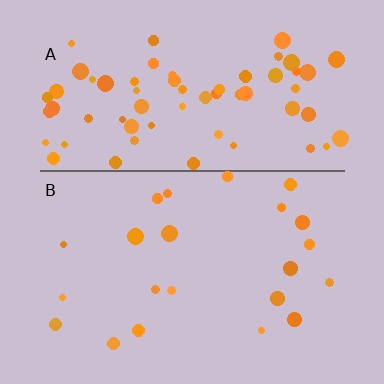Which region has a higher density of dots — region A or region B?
A (the top).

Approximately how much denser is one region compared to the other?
Approximately 3.1× — region A over region B.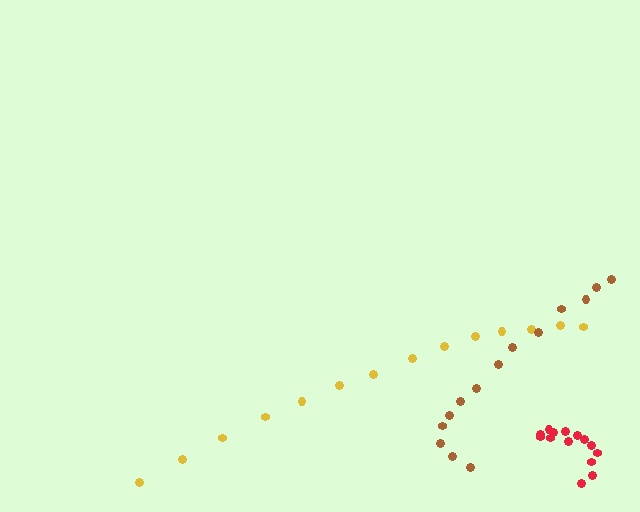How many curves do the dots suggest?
There are 3 distinct paths.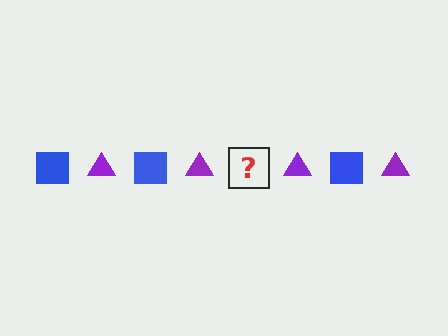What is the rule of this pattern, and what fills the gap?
The rule is that the pattern alternates between blue square and purple triangle. The gap should be filled with a blue square.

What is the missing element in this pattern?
The missing element is a blue square.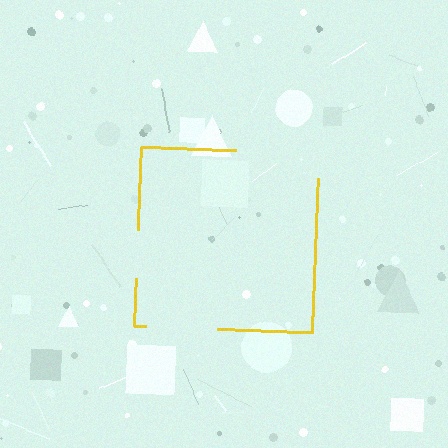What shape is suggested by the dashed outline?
The dashed outline suggests a square.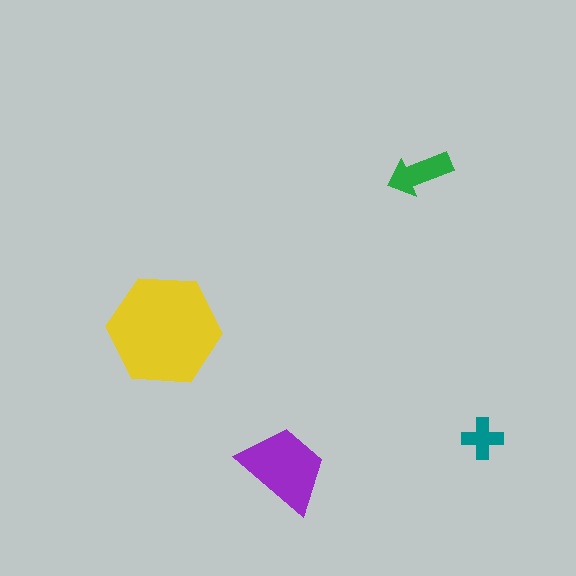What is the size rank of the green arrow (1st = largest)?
3rd.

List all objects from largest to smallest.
The yellow hexagon, the purple trapezoid, the green arrow, the teal cross.